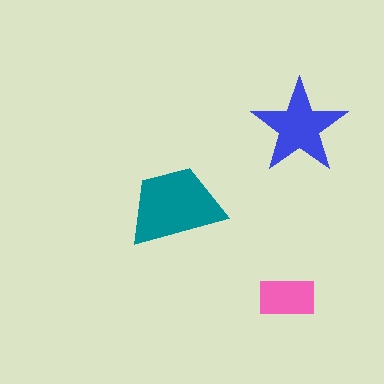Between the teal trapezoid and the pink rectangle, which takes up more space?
The teal trapezoid.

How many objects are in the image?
There are 3 objects in the image.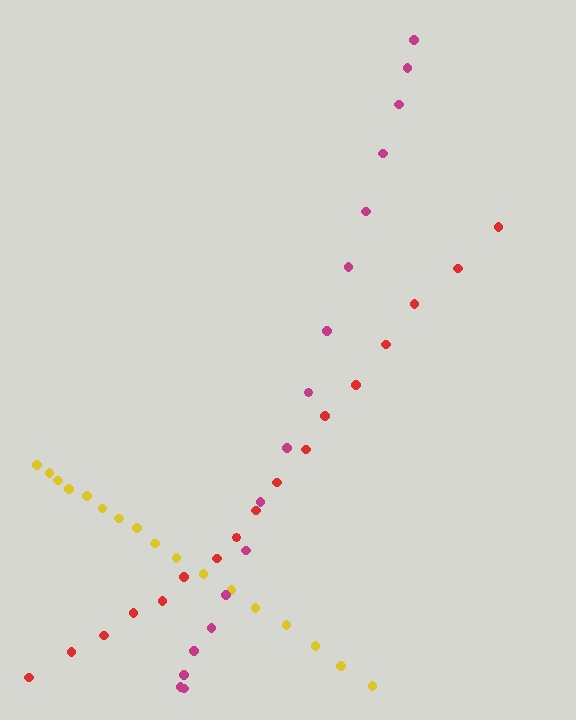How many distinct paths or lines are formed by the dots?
There are 3 distinct paths.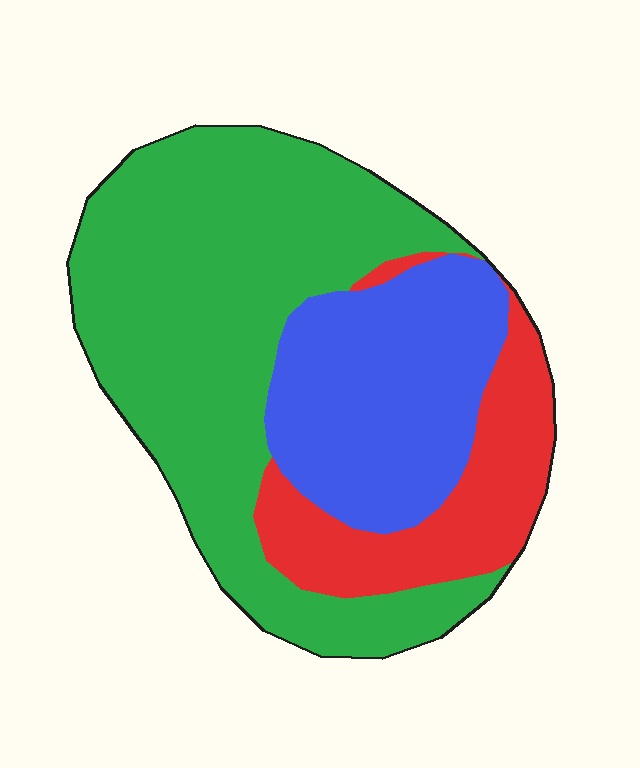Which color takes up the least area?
Red, at roughly 20%.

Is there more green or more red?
Green.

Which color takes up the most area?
Green, at roughly 55%.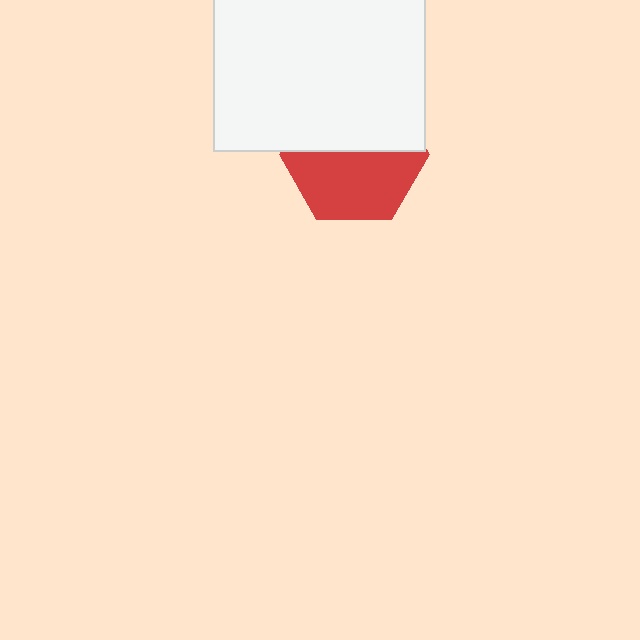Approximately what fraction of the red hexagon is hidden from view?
Roughly 47% of the red hexagon is hidden behind the white square.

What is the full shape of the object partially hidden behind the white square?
The partially hidden object is a red hexagon.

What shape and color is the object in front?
The object in front is a white square.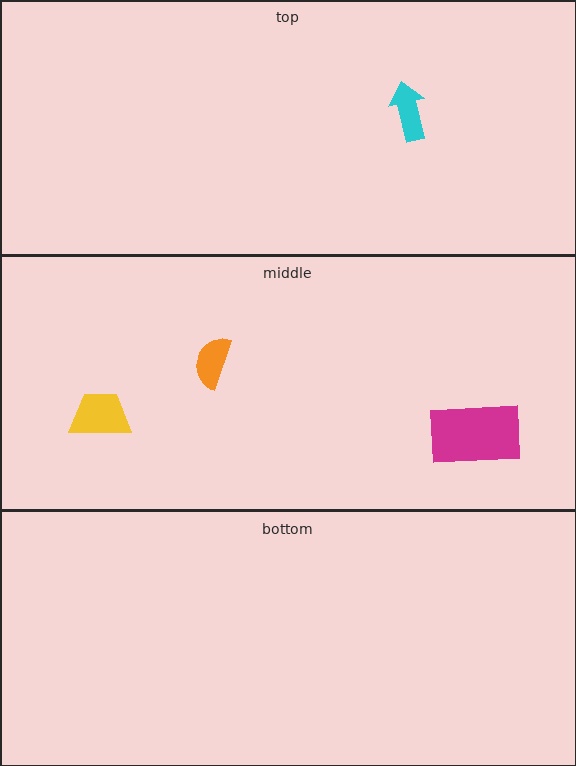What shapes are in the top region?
The cyan arrow.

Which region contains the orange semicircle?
The middle region.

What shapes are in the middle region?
The yellow trapezoid, the magenta rectangle, the orange semicircle.